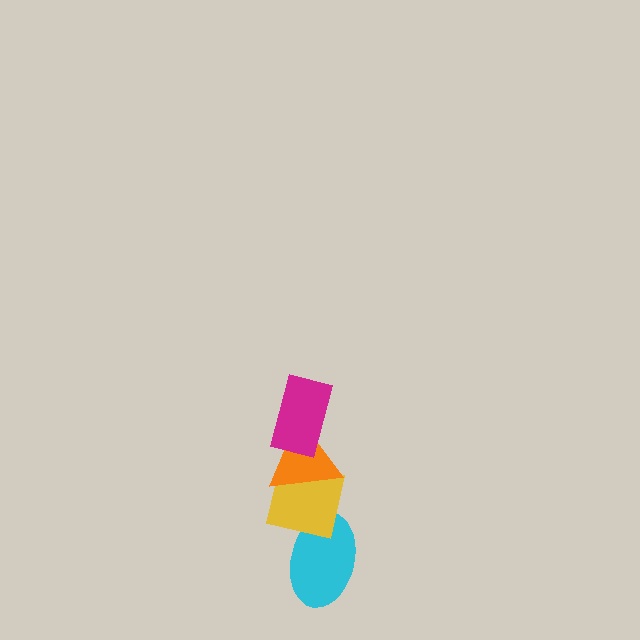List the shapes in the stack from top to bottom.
From top to bottom: the magenta rectangle, the orange triangle, the yellow square, the cyan ellipse.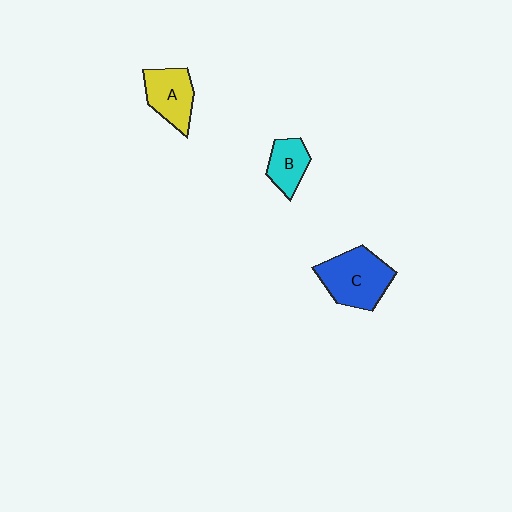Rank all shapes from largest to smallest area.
From largest to smallest: C (blue), A (yellow), B (cyan).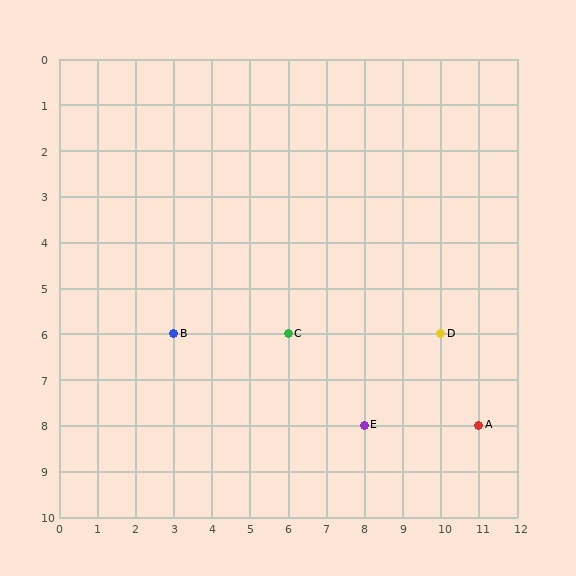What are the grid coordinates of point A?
Point A is at grid coordinates (11, 8).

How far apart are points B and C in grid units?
Points B and C are 3 columns apart.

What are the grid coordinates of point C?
Point C is at grid coordinates (6, 6).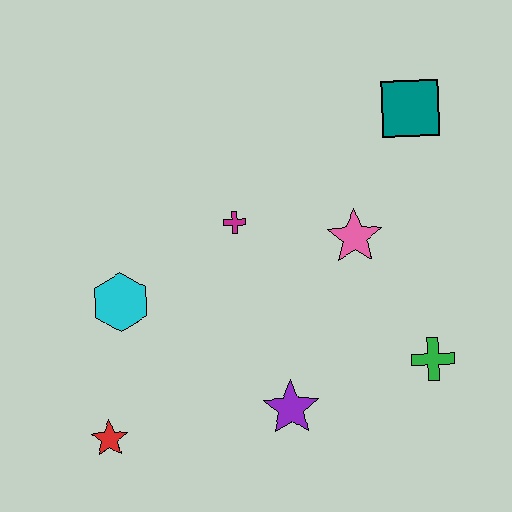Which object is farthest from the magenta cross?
The red star is farthest from the magenta cross.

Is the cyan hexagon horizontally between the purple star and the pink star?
No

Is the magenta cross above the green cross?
Yes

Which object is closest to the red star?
The cyan hexagon is closest to the red star.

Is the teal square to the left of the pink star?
No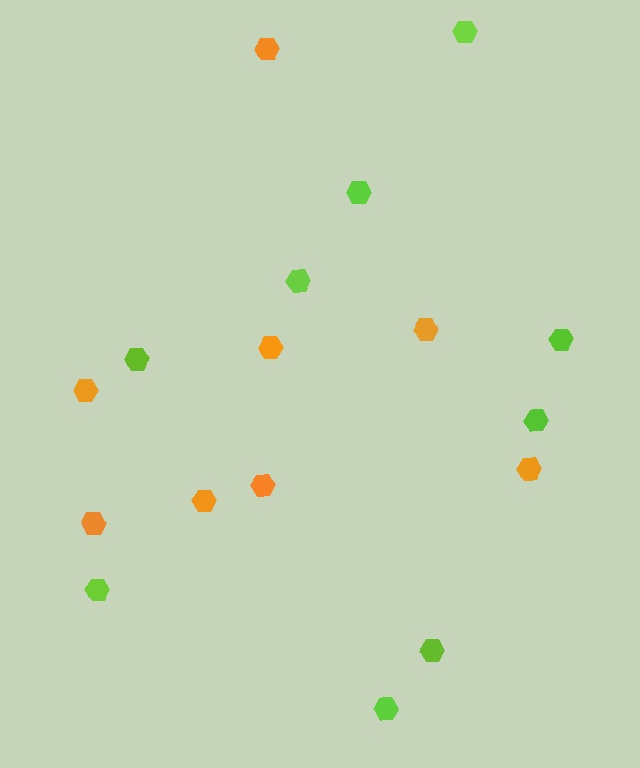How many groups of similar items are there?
There are 2 groups: one group of orange hexagons (8) and one group of lime hexagons (9).